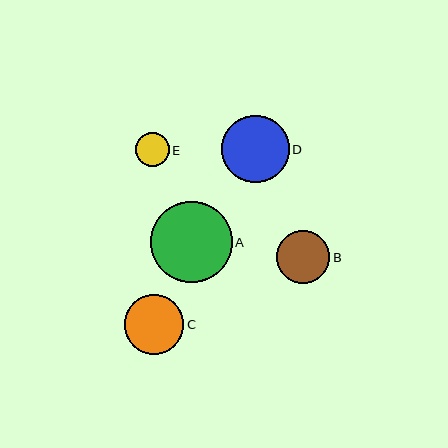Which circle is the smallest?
Circle E is the smallest with a size of approximately 34 pixels.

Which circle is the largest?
Circle A is the largest with a size of approximately 82 pixels.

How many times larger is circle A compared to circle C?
Circle A is approximately 1.4 times the size of circle C.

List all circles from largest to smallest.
From largest to smallest: A, D, C, B, E.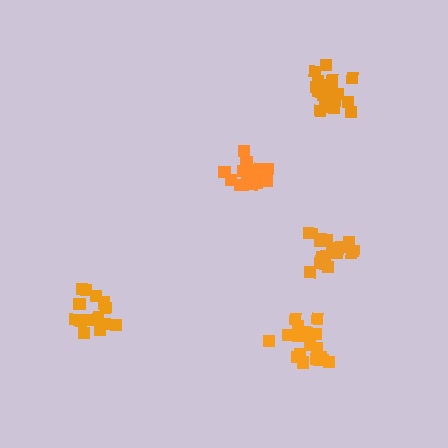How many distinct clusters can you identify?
There are 5 distinct clusters.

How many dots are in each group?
Group 1: 19 dots, Group 2: 15 dots, Group 3: 15 dots, Group 4: 18 dots, Group 5: 18 dots (85 total).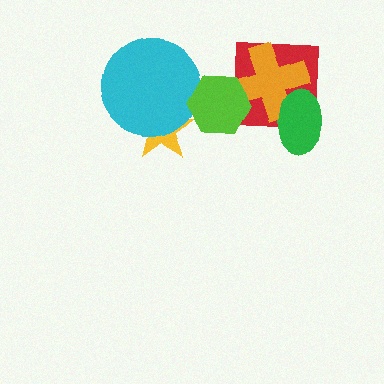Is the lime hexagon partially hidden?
No, no other shape covers it.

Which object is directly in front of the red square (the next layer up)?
The orange cross is directly in front of the red square.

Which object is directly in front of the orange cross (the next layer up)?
The green ellipse is directly in front of the orange cross.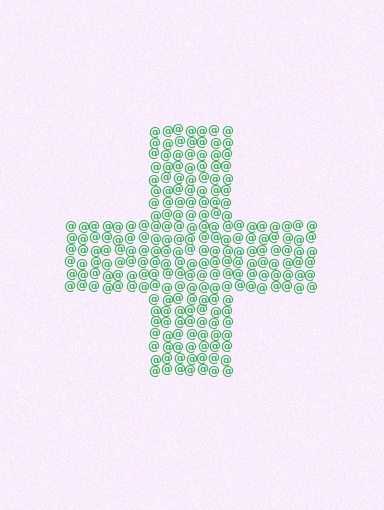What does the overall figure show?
The overall figure shows a cross.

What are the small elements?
The small elements are at signs.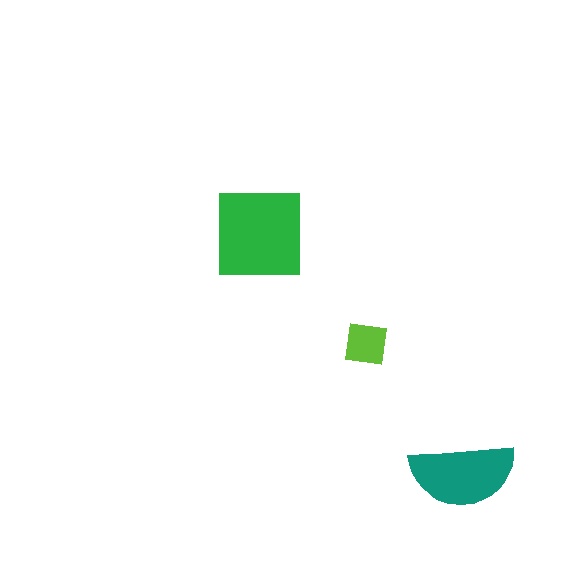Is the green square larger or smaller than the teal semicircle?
Larger.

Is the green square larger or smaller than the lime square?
Larger.